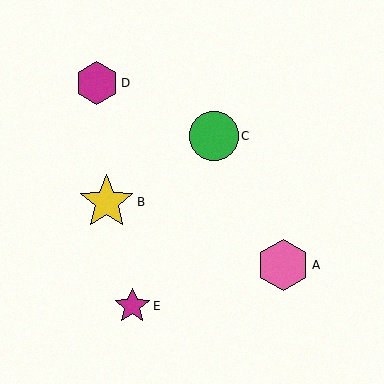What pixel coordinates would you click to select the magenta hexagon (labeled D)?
Click at (97, 83) to select the magenta hexagon D.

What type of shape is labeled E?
Shape E is a magenta star.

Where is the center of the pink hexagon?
The center of the pink hexagon is at (283, 265).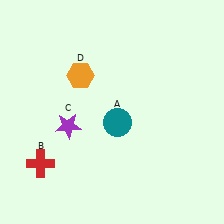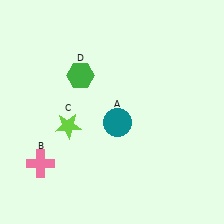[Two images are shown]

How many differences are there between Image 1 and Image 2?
There are 3 differences between the two images.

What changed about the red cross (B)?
In Image 1, B is red. In Image 2, it changed to pink.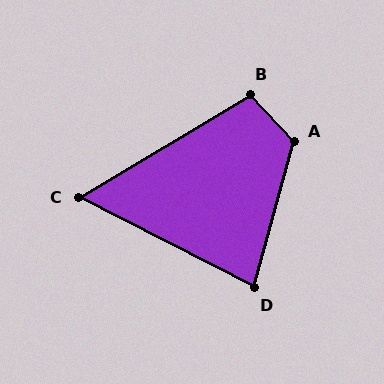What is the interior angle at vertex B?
Approximately 102 degrees (obtuse).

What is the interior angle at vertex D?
Approximately 78 degrees (acute).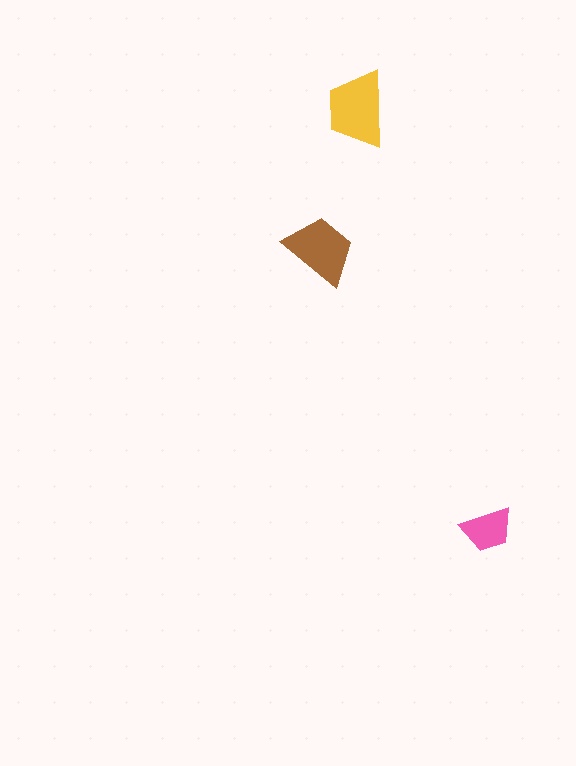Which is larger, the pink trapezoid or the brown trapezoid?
The brown one.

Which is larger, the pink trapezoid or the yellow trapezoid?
The yellow one.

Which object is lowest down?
The pink trapezoid is bottommost.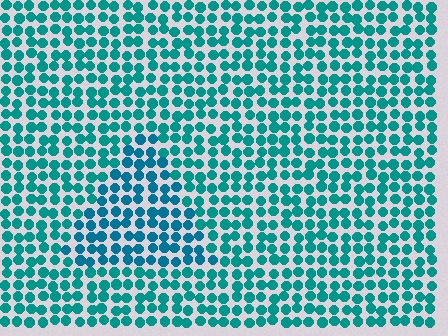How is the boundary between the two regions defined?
The boundary is defined purely by a slight shift in hue (about 18 degrees). Spacing, size, and orientation are identical on both sides.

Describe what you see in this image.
The image is filled with small teal elements in a uniform arrangement. A triangle-shaped region is visible where the elements are tinted to a slightly different hue, forming a subtle color boundary.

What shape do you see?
I see a triangle.